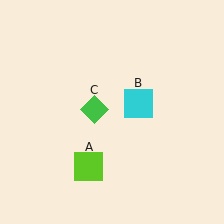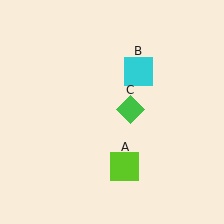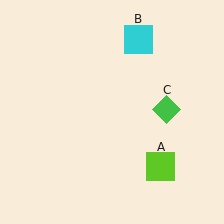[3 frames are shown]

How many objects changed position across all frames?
3 objects changed position: lime square (object A), cyan square (object B), green diamond (object C).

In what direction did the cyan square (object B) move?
The cyan square (object B) moved up.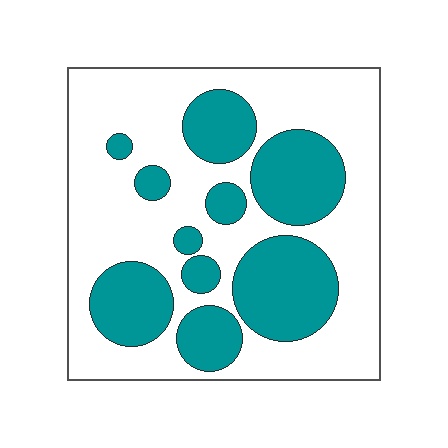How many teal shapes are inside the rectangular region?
10.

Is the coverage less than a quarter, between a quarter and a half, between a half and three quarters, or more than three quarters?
Between a quarter and a half.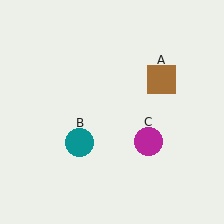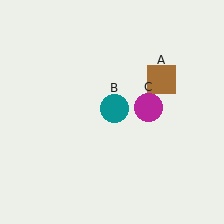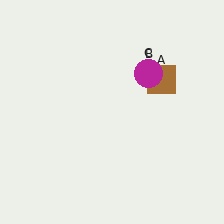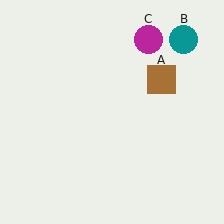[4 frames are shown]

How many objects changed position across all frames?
2 objects changed position: teal circle (object B), magenta circle (object C).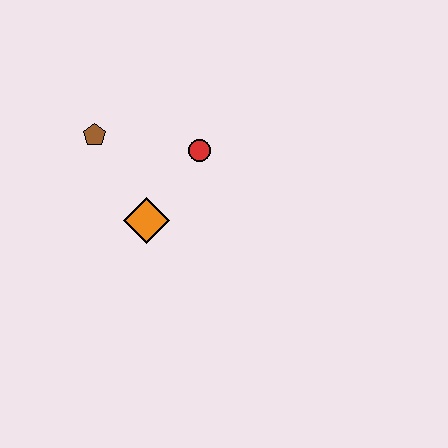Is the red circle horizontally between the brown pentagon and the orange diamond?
No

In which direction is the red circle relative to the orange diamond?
The red circle is above the orange diamond.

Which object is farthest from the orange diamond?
The brown pentagon is farthest from the orange diamond.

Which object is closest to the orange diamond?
The red circle is closest to the orange diamond.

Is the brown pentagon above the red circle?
Yes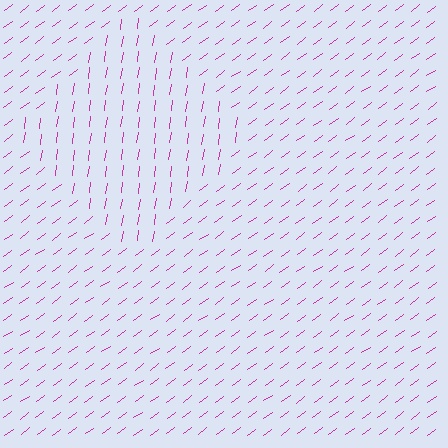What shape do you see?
I see a diamond.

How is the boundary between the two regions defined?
The boundary is defined purely by a change in line orientation (approximately 45 degrees difference). All lines are the same color and thickness.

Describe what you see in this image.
The image is filled with small magenta line segments. A diamond region in the image has lines oriented differently from the surrounding lines, creating a visible texture boundary.